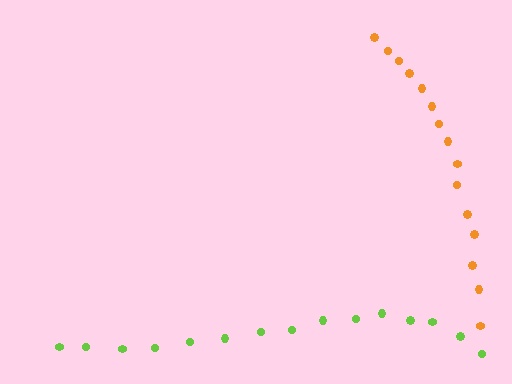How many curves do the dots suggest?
There are 2 distinct paths.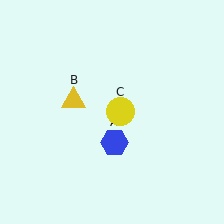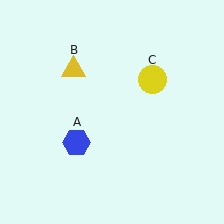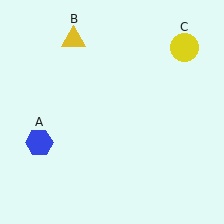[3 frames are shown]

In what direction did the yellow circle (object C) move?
The yellow circle (object C) moved up and to the right.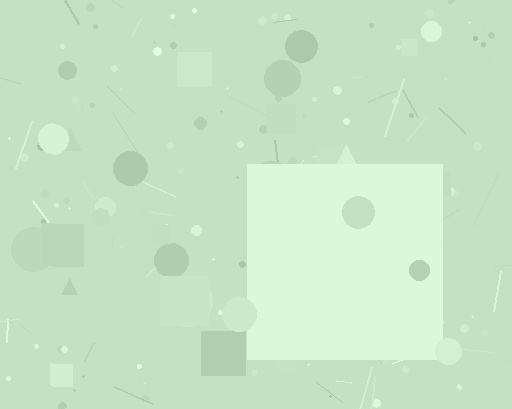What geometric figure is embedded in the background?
A square is embedded in the background.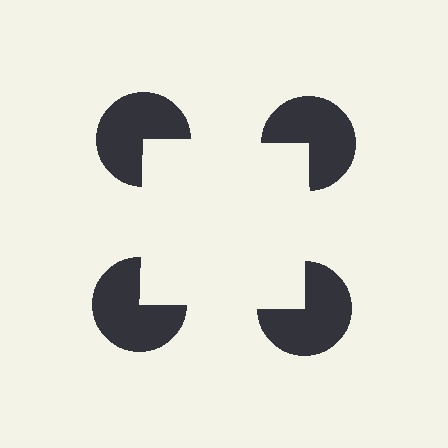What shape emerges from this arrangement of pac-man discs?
An illusory square — its edges are inferred from the aligned wedge cuts in the pac-man discs, not physically drawn.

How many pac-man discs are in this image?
There are 4 — one at each vertex of the illusory square.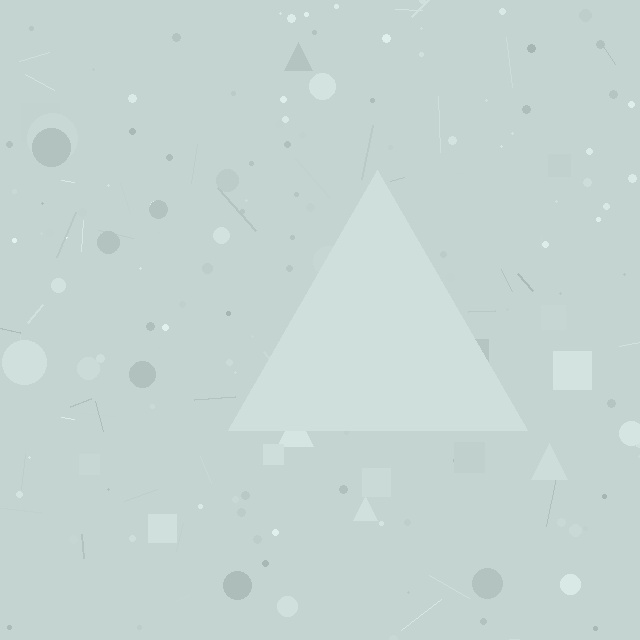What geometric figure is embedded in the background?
A triangle is embedded in the background.